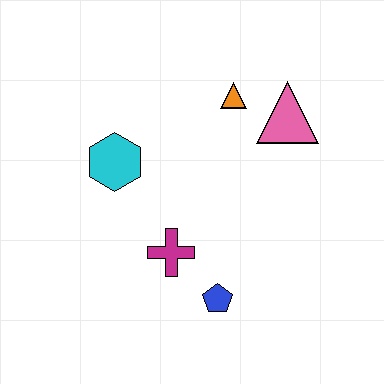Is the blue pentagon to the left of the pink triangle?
Yes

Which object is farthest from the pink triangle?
The blue pentagon is farthest from the pink triangle.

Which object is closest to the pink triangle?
The orange triangle is closest to the pink triangle.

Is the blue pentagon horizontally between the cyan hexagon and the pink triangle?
Yes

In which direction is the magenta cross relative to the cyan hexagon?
The magenta cross is below the cyan hexagon.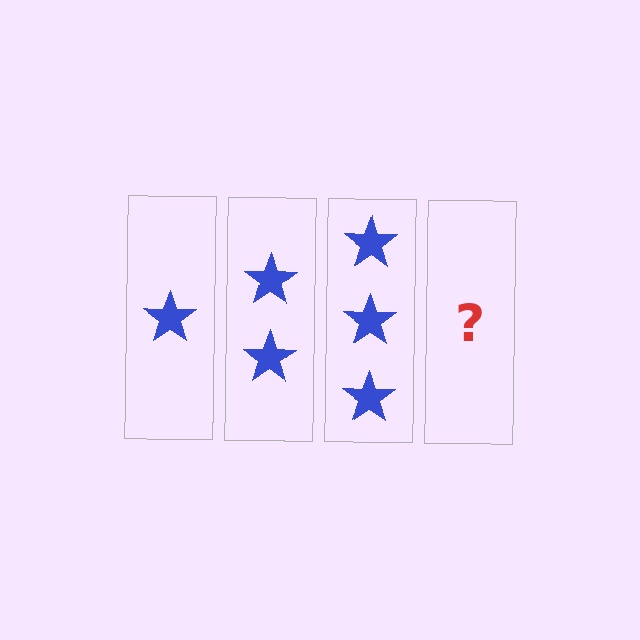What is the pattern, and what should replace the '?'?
The pattern is that each step adds one more star. The '?' should be 4 stars.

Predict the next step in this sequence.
The next step is 4 stars.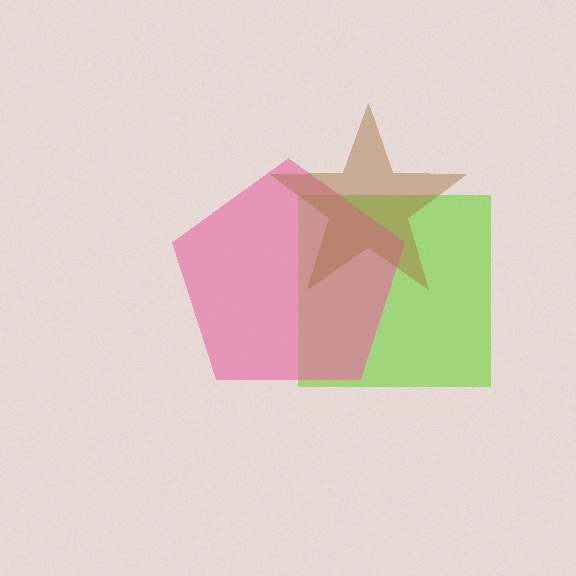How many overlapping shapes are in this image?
There are 3 overlapping shapes in the image.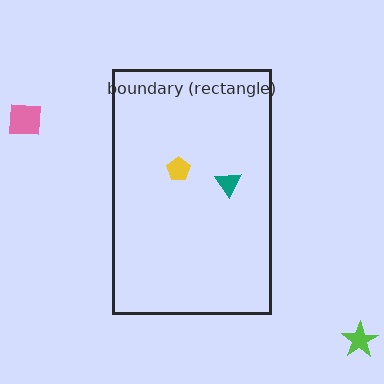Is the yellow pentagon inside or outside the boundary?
Inside.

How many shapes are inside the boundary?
2 inside, 2 outside.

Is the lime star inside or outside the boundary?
Outside.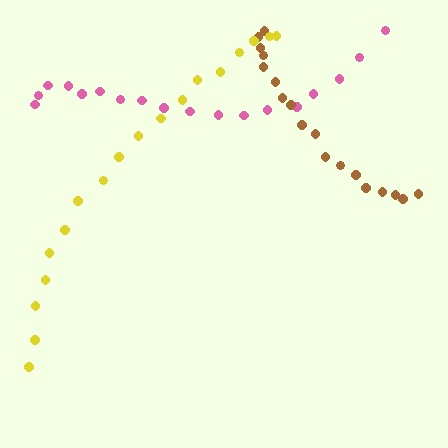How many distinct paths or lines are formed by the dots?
There are 3 distinct paths.